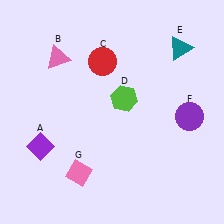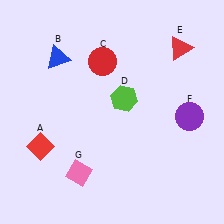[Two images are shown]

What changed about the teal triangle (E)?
In Image 1, E is teal. In Image 2, it changed to red.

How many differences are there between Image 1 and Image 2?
There are 3 differences between the two images.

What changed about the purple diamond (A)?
In Image 1, A is purple. In Image 2, it changed to red.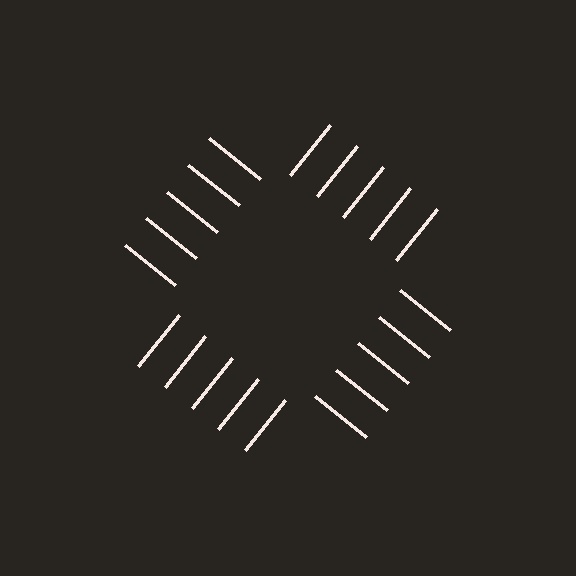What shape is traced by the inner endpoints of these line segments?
An illusory square — the line segments terminate on its edges but no continuous stroke is drawn.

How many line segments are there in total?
20 — 5 along each of the 4 edges.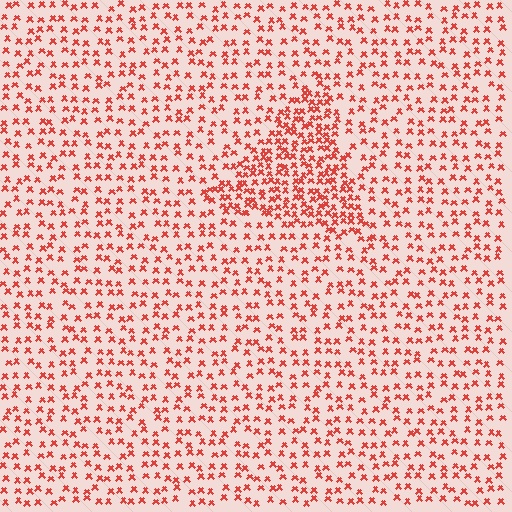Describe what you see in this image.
The image contains small red elements arranged at two different densities. A triangle-shaped region is visible where the elements are more densely packed than the surrounding area.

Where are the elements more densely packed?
The elements are more densely packed inside the triangle boundary.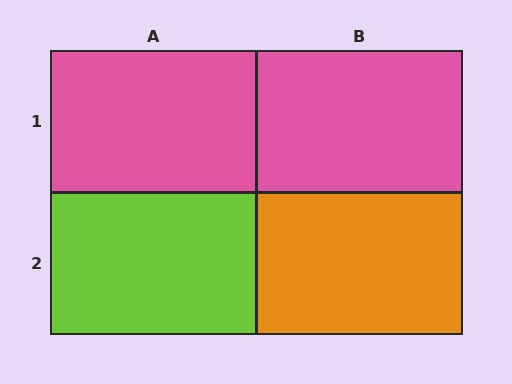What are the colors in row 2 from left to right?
Lime, orange.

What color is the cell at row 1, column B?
Pink.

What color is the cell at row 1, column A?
Pink.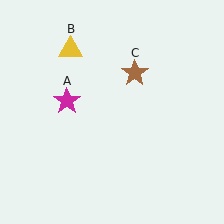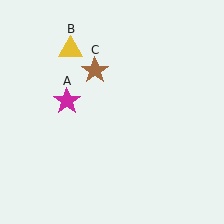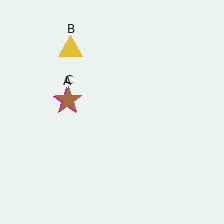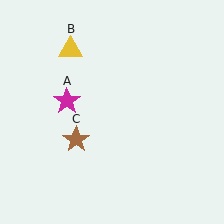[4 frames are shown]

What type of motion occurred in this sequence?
The brown star (object C) rotated counterclockwise around the center of the scene.